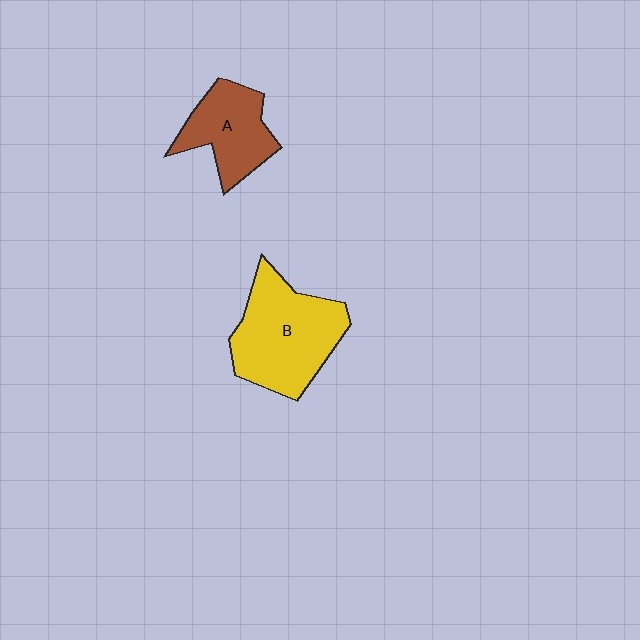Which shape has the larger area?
Shape B (yellow).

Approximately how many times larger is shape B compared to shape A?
Approximately 1.5 times.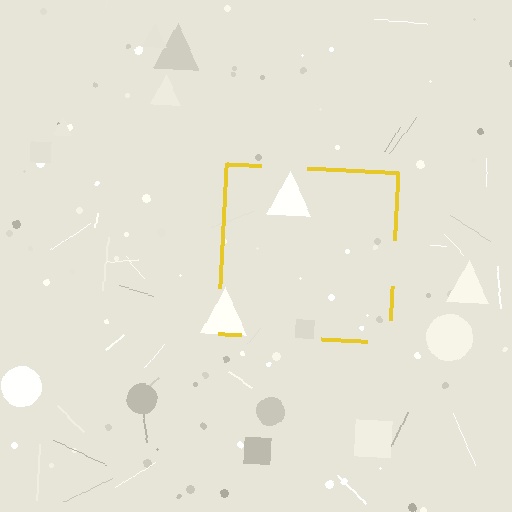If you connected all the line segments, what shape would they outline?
They would outline a square.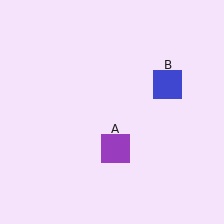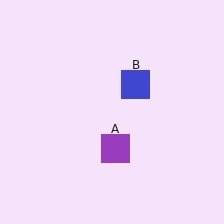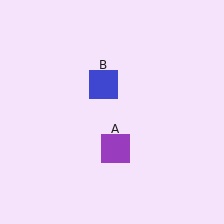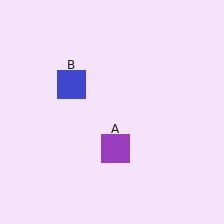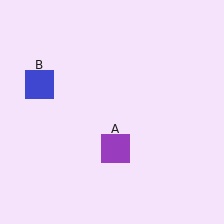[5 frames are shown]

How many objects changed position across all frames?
1 object changed position: blue square (object B).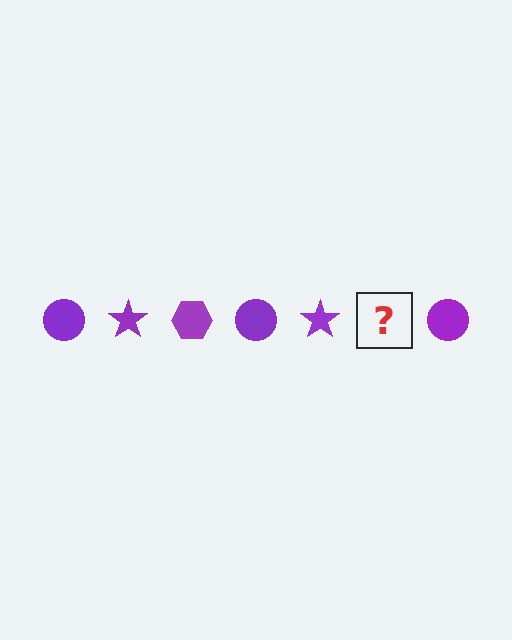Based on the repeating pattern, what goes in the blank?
The blank should be a purple hexagon.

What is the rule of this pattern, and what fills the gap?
The rule is that the pattern cycles through circle, star, hexagon shapes in purple. The gap should be filled with a purple hexagon.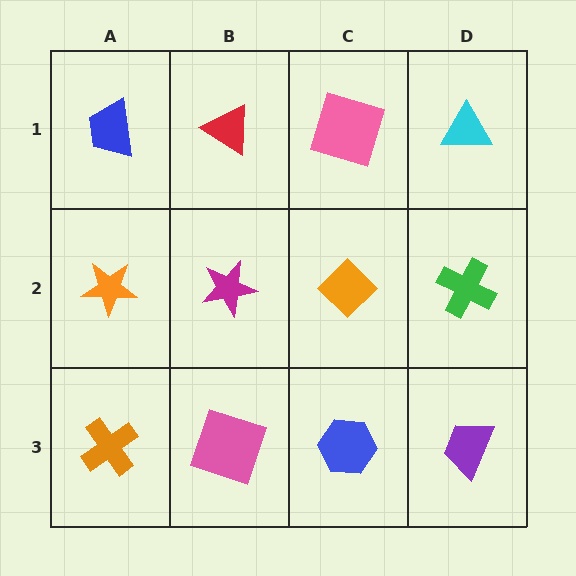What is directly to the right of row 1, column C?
A cyan triangle.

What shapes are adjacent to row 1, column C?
An orange diamond (row 2, column C), a red triangle (row 1, column B), a cyan triangle (row 1, column D).